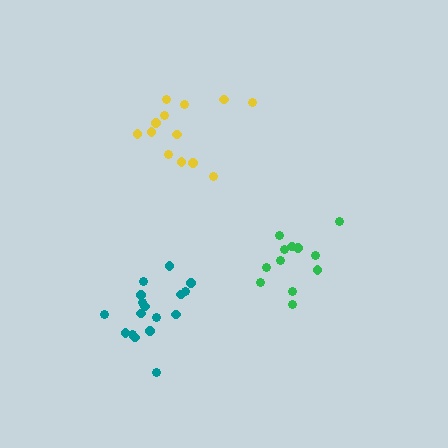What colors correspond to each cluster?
The clusters are colored: teal, green, yellow.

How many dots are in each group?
Group 1: 17 dots, Group 2: 12 dots, Group 3: 13 dots (42 total).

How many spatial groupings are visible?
There are 3 spatial groupings.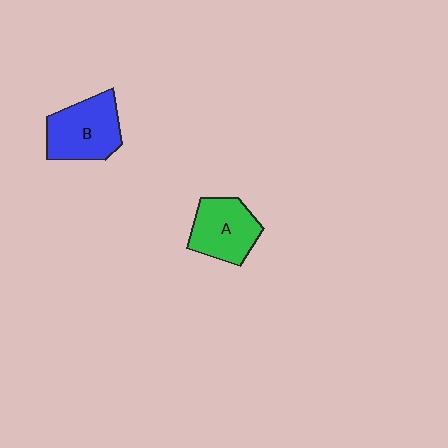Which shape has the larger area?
Shape B (blue).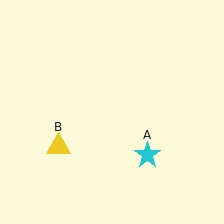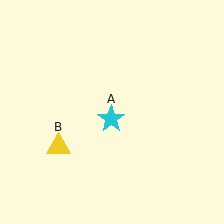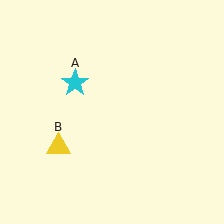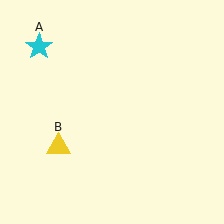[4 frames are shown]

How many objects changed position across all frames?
1 object changed position: cyan star (object A).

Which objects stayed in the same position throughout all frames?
Yellow triangle (object B) remained stationary.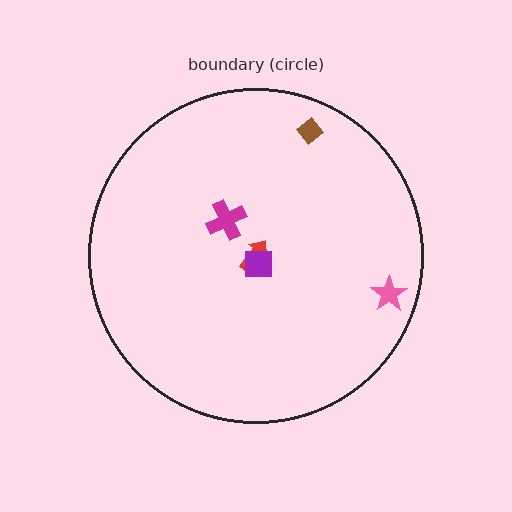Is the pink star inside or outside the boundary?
Inside.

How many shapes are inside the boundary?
5 inside, 0 outside.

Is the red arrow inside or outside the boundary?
Inside.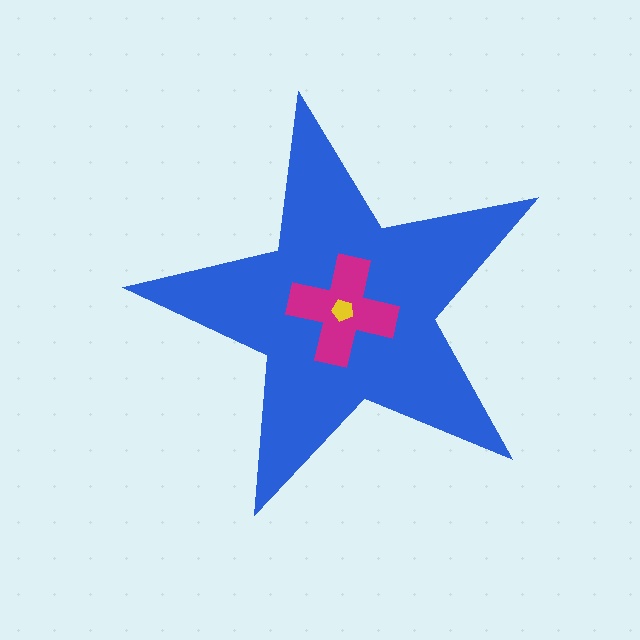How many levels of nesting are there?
3.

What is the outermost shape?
The blue star.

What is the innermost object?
The yellow pentagon.